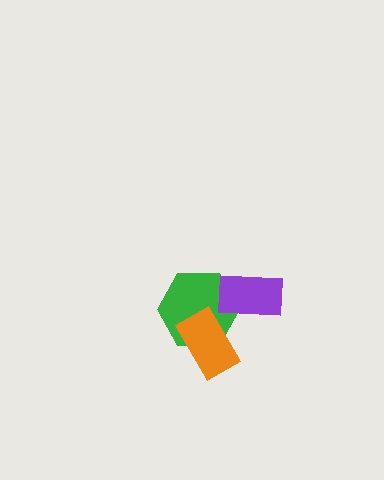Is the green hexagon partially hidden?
Yes, it is partially covered by another shape.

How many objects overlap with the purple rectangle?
1 object overlaps with the purple rectangle.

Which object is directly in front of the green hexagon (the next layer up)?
The purple rectangle is directly in front of the green hexagon.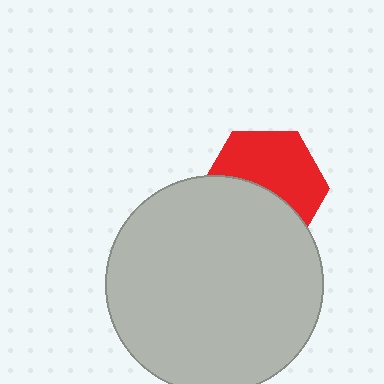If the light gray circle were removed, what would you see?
You would see the complete red hexagon.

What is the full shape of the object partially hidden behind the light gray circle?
The partially hidden object is a red hexagon.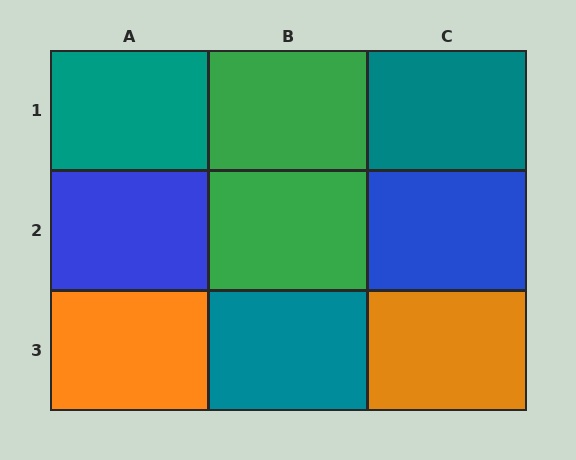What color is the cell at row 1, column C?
Teal.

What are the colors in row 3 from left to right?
Orange, teal, orange.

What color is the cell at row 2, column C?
Blue.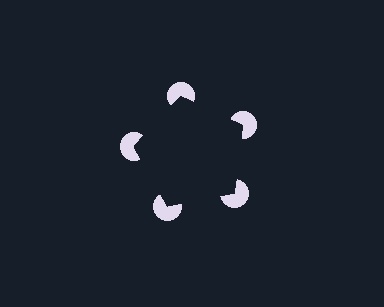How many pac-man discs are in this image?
There are 5 — one at each vertex of the illusory pentagon.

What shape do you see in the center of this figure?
An illusory pentagon — its edges are inferred from the aligned wedge cuts in the pac-man discs, not physically drawn.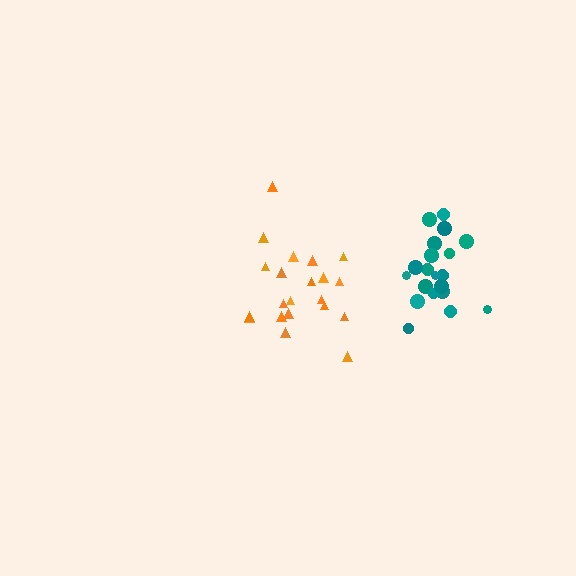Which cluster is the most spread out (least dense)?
Orange.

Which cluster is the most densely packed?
Teal.